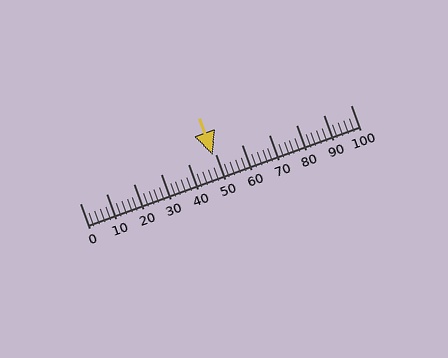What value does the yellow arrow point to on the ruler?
The yellow arrow points to approximately 49.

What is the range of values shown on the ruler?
The ruler shows values from 0 to 100.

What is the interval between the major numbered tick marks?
The major tick marks are spaced 10 units apart.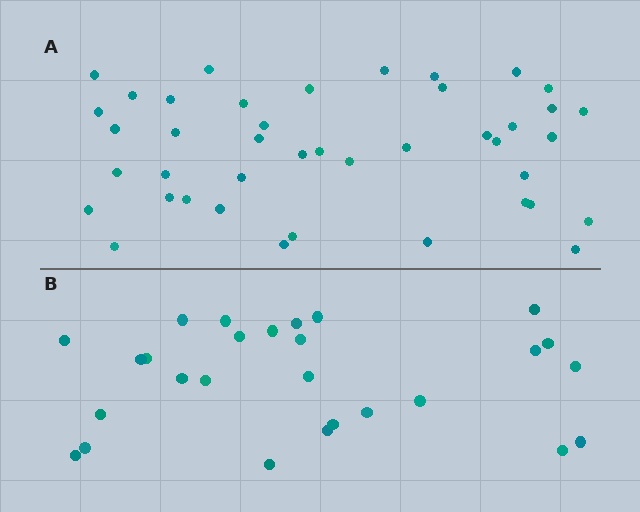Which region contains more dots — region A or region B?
Region A (the top region) has more dots.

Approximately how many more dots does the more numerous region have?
Region A has approximately 15 more dots than region B.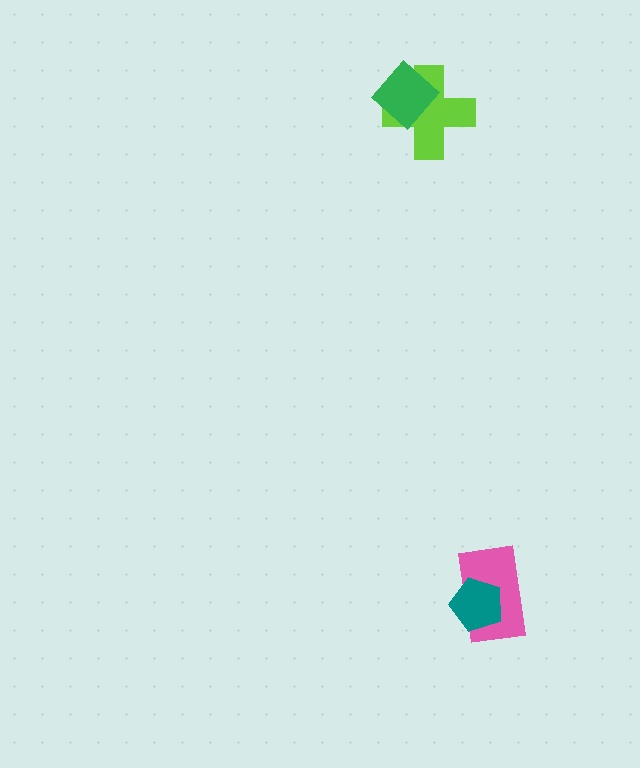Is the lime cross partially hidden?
Yes, it is partially covered by another shape.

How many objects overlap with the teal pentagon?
1 object overlaps with the teal pentagon.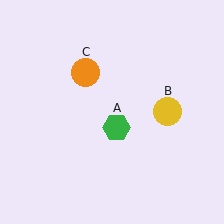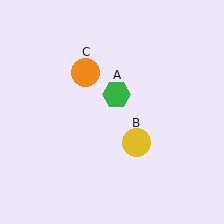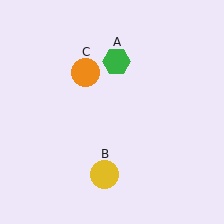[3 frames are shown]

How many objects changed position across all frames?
2 objects changed position: green hexagon (object A), yellow circle (object B).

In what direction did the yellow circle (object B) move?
The yellow circle (object B) moved down and to the left.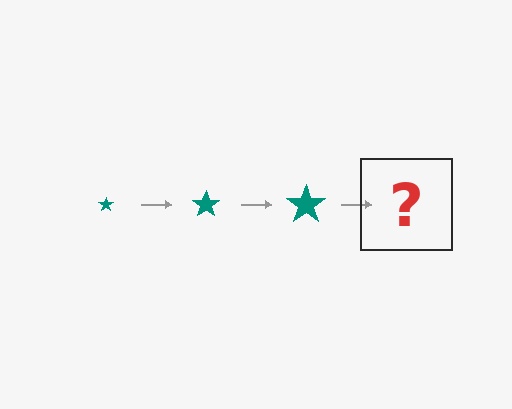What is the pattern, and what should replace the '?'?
The pattern is that the star gets progressively larger each step. The '?' should be a teal star, larger than the previous one.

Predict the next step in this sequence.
The next step is a teal star, larger than the previous one.